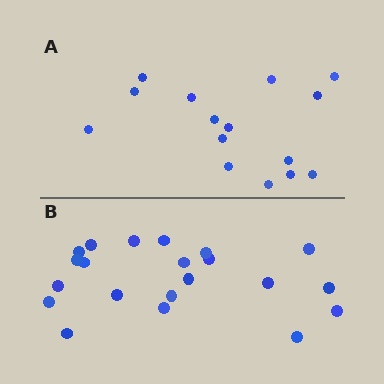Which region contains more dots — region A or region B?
Region B (the bottom region) has more dots.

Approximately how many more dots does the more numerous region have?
Region B has about 6 more dots than region A.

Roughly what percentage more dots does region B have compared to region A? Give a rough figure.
About 40% more.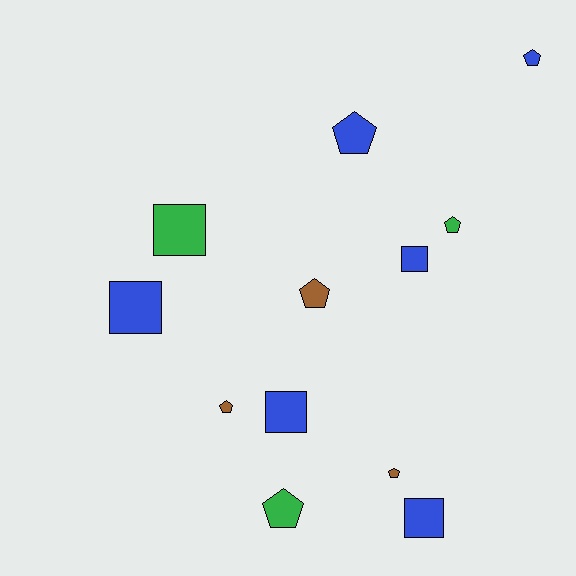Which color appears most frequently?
Blue, with 6 objects.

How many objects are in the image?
There are 12 objects.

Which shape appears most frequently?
Pentagon, with 7 objects.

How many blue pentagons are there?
There are 2 blue pentagons.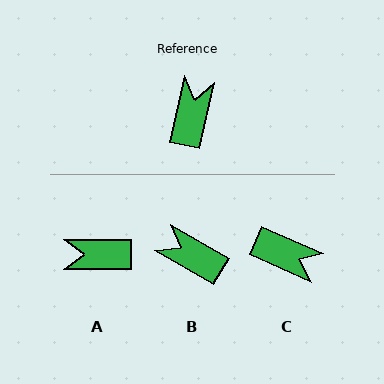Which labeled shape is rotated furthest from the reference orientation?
A, about 103 degrees away.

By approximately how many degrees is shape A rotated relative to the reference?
Approximately 103 degrees counter-clockwise.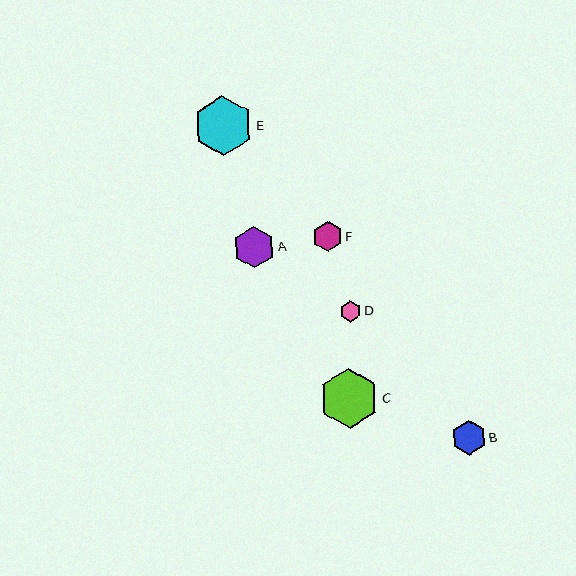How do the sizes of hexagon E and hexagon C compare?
Hexagon E and hexagon C are approximately the same size.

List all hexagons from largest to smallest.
From largest to smallest: E, C, A, B, F, D.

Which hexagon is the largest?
Hexagon E is the largest with a size of approximately 60 pixels.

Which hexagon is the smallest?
Hexagon D is the smallest with a size of approximately 21 pixels.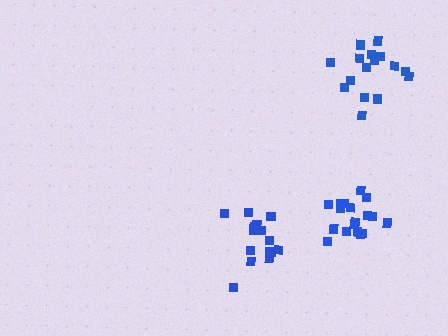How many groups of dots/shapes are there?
There are 3 groups.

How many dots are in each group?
Group 1: 15 dots, Group 2: 16 dots, Group 3: 18 dots (49 total).